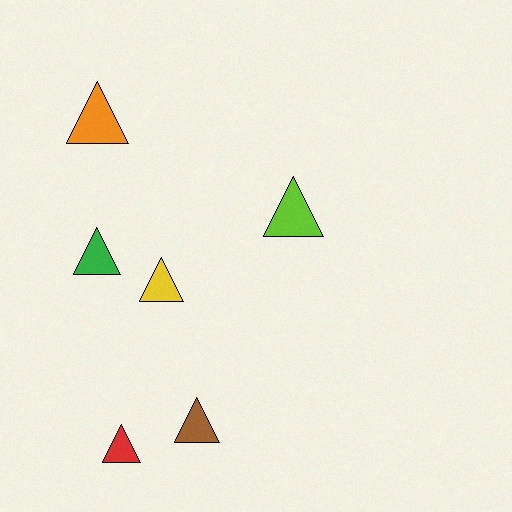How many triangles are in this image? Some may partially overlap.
There are 6 triangles.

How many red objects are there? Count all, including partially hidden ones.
There is 1 red object.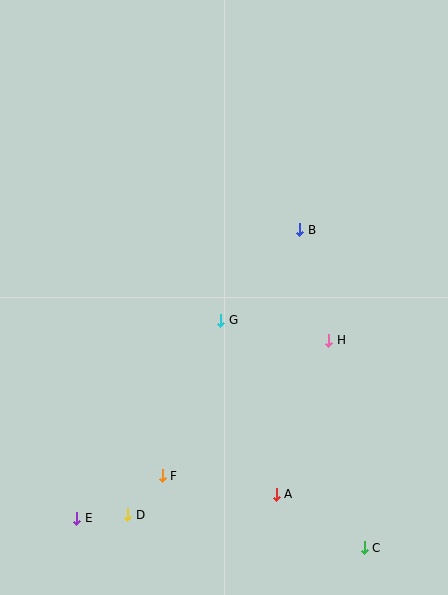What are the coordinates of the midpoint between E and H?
The midpoint between E and H is at (203, 429).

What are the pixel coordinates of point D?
Point D is at (128, 515).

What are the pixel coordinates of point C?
Point C is at (364, 548).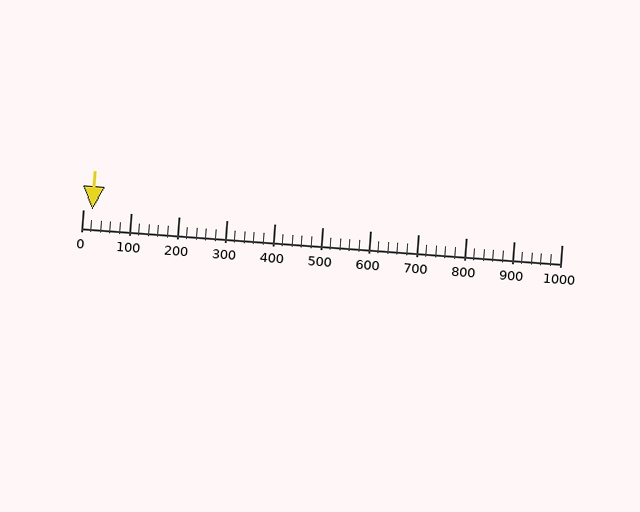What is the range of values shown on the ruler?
The ruler shows values from 0 to 1000.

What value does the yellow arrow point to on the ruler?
The yellow arrow points to approximately 20.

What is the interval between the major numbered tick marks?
The major tick marks are spaced 100 units apart.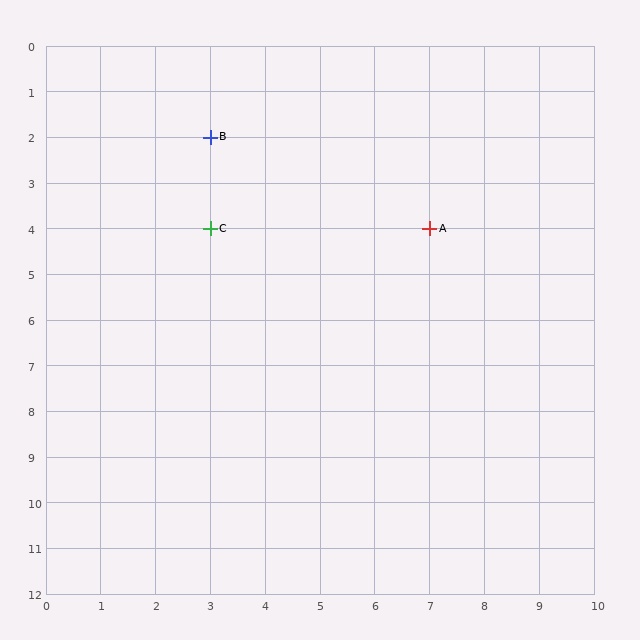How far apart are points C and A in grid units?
Points C and A are 4 columns apart.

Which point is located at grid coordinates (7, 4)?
Point A is at (7, 4).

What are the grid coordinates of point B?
Point B is at grid coordinates (3, 2).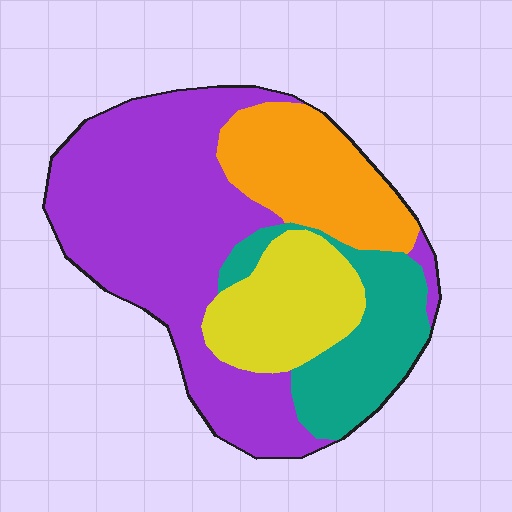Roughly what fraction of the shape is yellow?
Yellow covers 16% of the shape.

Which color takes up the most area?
Purple, at roughly 50%.